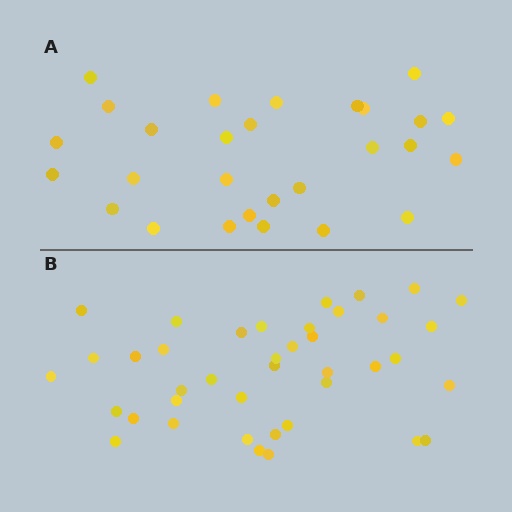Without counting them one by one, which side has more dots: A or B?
Region B (the bottom region) has more dots.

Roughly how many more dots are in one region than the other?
Region B has roughly 12 or so more dots than region A.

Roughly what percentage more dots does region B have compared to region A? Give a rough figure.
About 45% more.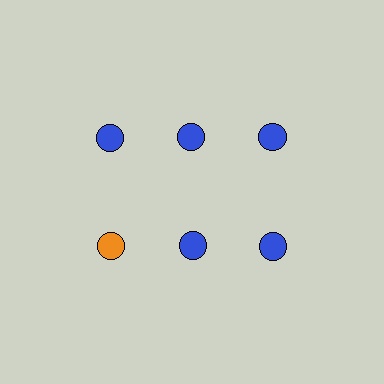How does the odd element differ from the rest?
It has a different color: orange instead of blue.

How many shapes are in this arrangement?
There are 6 shapes arranged in a grid pattern.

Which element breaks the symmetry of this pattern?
The orange circle in the second row, leftmost column breaks the symmetry. All other shapes are blue circles.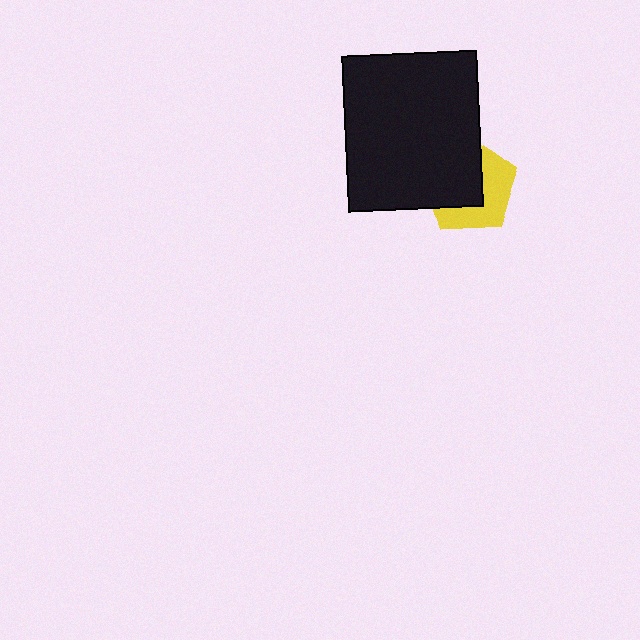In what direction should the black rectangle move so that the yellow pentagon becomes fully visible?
The black rectangle should move toward the upper-left. That is the shortest direction to clear the overlap and leave the yellow pentagon fully visible.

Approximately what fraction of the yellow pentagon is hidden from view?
Roughly 54% of the yellow pentagon is hidden behind the black rectangle.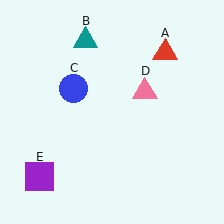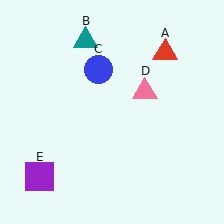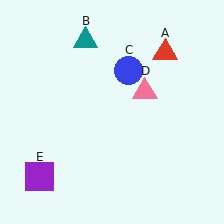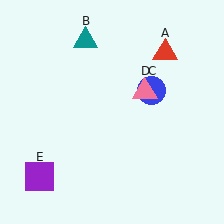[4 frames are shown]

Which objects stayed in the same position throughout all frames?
Red triangle (object A) and teal triangle (object B) and pink triangle (object D) and purple square (object E) remained stationary.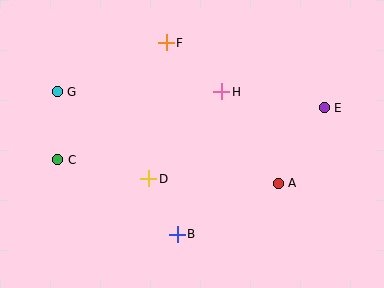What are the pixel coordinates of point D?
Point D is at (149, 179).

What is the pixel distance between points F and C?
The distance between F and C is 160 pixels.